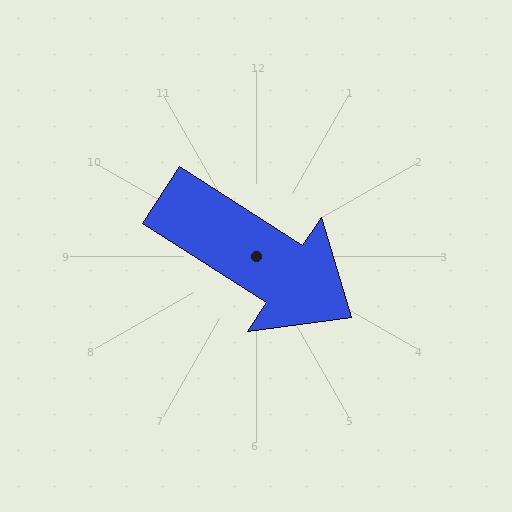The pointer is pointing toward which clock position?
Roughly 4 o'clock.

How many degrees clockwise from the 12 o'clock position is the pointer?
Approximately 123 degrees.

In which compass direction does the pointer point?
Southeast.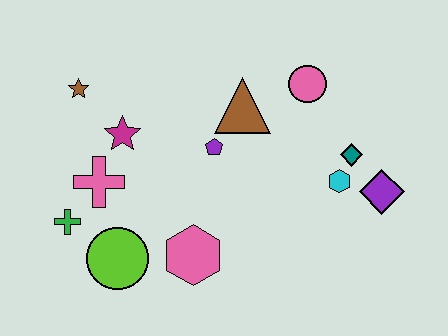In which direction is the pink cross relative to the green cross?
The pink cross is above the green cross.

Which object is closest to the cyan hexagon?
The teal diamond is closest to the cyan hexagon.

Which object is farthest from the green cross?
The purple diamond is farthest from the green cross.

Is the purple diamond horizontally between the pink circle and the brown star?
No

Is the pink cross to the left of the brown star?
No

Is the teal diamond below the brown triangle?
Yes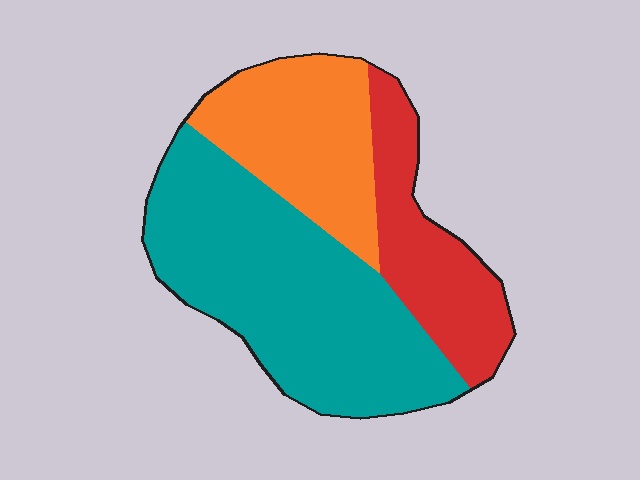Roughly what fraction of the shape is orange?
Orange covers 26% of the shape.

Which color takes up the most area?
Teal, at roughly 50%.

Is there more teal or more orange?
Teal.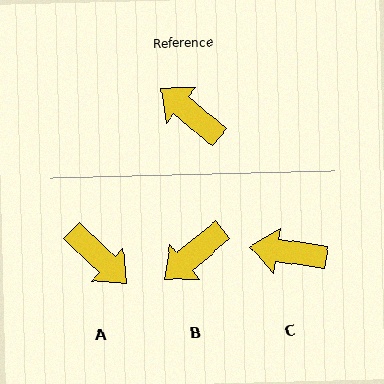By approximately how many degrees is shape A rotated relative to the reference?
Approximately 177 degrees counter-clockwise.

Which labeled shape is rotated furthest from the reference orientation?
A, about 177 degrees away.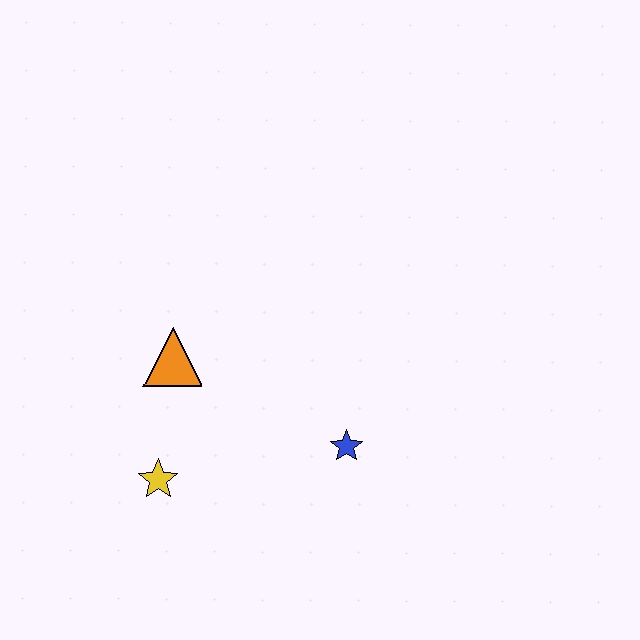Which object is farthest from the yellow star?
The blue star is farthest from the yellow star.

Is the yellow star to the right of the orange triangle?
No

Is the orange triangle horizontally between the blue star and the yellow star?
Yes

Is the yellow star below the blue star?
Yes